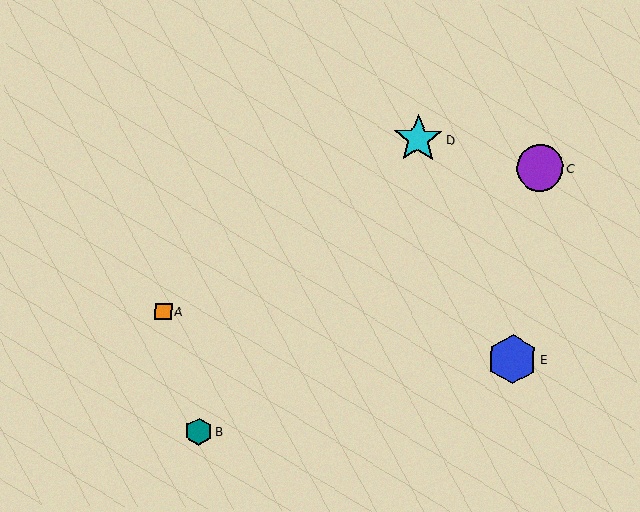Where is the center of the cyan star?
The center of the cyan star is at (418, 139).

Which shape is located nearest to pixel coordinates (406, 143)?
The cyan star (labeled D) at (418, 139) is nearest to that location.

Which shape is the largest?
The cyan star (labeled D) is the largest.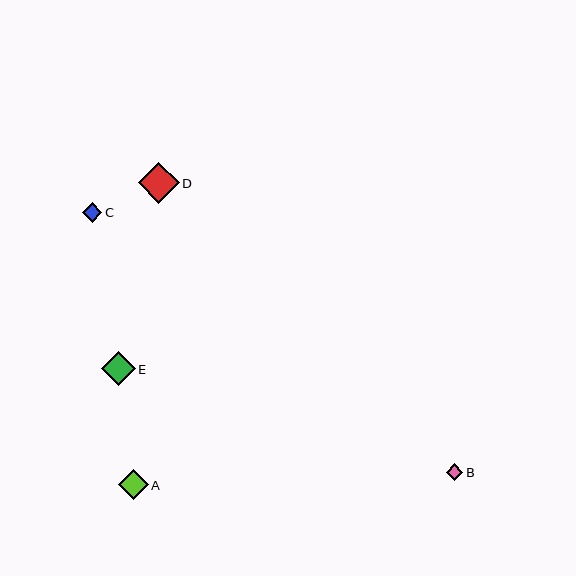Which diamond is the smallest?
Diamond B is the smallest with a size of approximately 16 pixels.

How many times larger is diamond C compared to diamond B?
Diamond C is approximately 1.2 times the size of diamond B.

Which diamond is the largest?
Diamond D is the largest with a size of approximately 41 pixels.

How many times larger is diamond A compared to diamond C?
Diamond A is approximately 1.5 times the size of diamond C.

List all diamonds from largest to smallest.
From largest to smallest: D, E, A, C, B.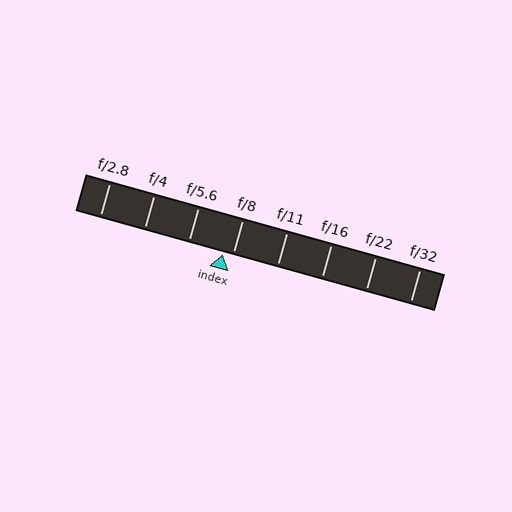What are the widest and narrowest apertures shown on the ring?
The widest aperture shown is f/2.8 and the narrowest is f/32.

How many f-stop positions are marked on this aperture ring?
There are 8 f-stop positions marked.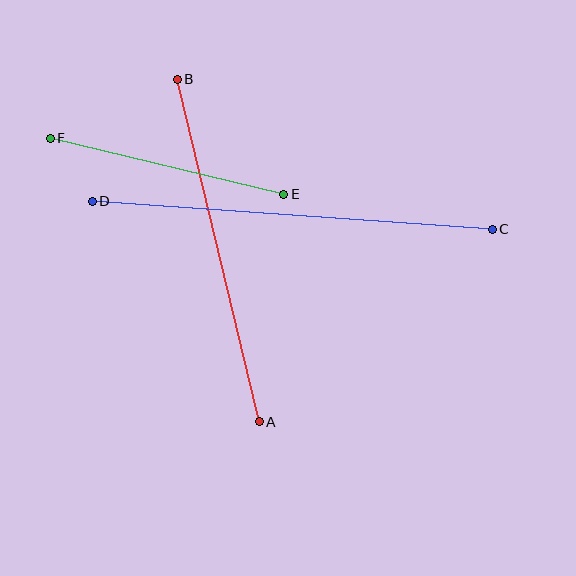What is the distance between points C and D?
The distance is approximately 401 pixels.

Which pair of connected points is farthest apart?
Points C and D are farthest apart.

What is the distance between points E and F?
The distance is approximately 240 pixels.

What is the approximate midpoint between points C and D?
The midpoint is at approximately (292, 215) pixels.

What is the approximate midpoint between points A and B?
The midpoint is at approximately (218, 250) pixels.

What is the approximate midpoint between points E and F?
The midpoint is at approximately (167, 166) pixels.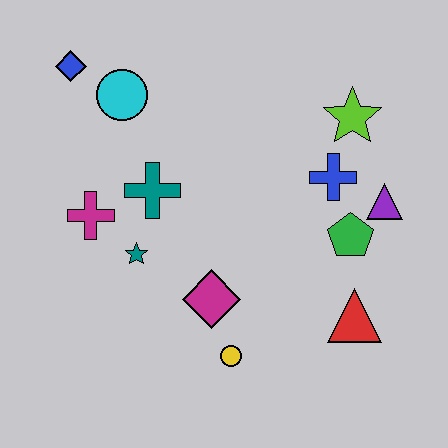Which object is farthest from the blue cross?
The blue diamond is farthest from the blue cross.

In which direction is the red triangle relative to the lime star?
The red triangle is below the lime star.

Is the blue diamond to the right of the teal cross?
No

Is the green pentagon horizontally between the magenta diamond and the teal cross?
No